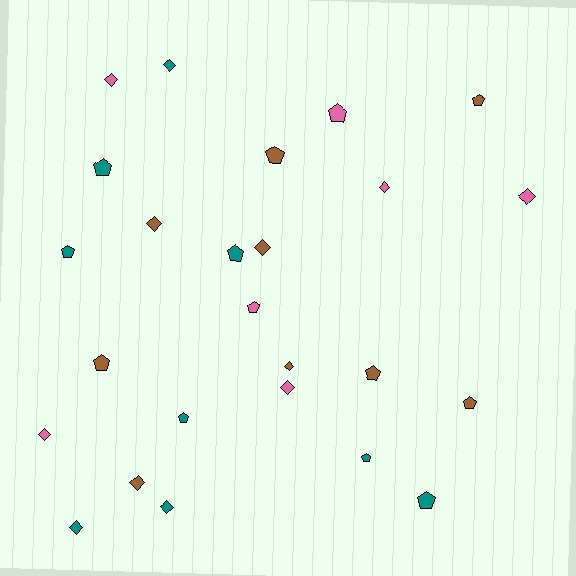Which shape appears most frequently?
Pentagon, with 13 objects.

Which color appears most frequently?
Teal, with 9 objects.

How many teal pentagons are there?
There are 6 teal pentagons.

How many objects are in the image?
There are 25 objects.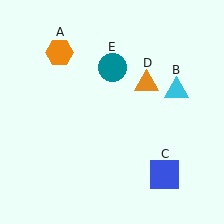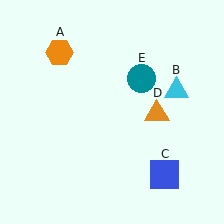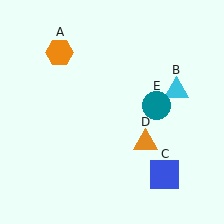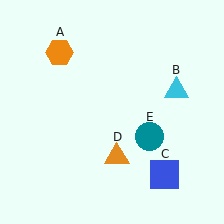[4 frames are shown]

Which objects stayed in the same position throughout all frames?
Orange hexagon (object A) and cyan triangle (object B) and blue square (object C) remained stationary.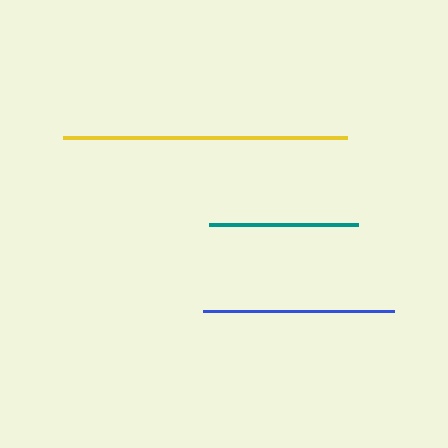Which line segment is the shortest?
The teal line is the shortest at approximately 150 pixels.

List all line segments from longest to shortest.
From longest to shortest: yellow, blue, teal.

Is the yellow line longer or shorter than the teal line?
The yellow line is longer than the teal line.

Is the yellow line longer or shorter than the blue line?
The yellow line is longer than the blue line.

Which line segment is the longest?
The yellow line is the longest at approximately 284 pixels.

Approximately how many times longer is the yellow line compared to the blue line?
The yellow line is approximately 1.5 times the length of the blue line.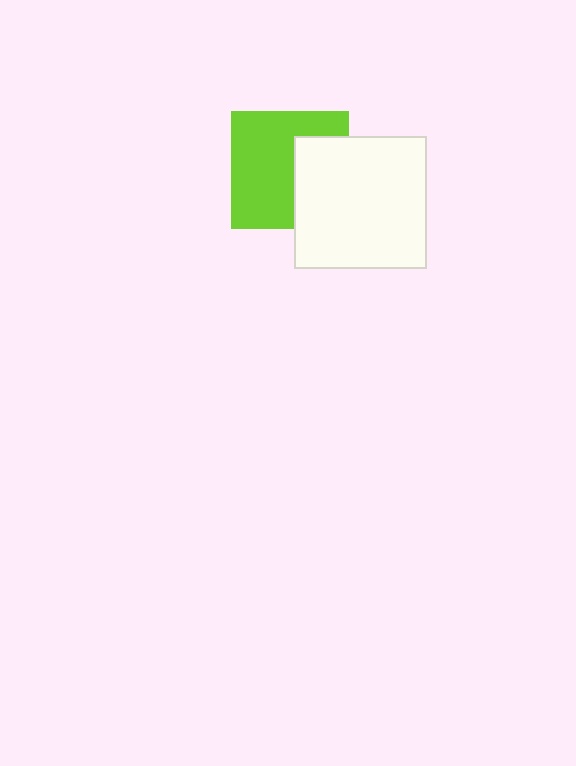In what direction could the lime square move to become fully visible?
The lime square could move left. That would shift it out from behind the white square entirely.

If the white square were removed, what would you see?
You would see the complete lime square.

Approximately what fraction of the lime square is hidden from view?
Roughly 38% of the lime square is hidden behind the white square.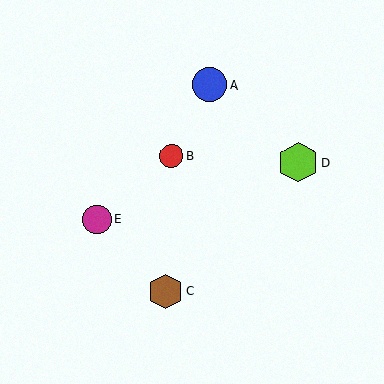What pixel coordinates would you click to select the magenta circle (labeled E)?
Click at (97, 219) to select the magenta circle E.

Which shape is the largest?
The lime hexagon (labeled D) is the largest.